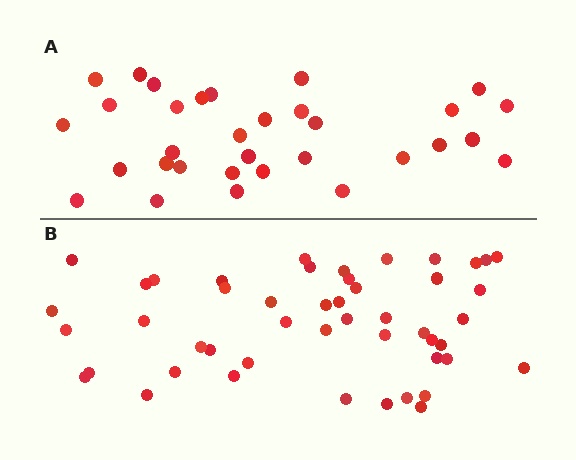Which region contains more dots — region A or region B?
Region B (the bottom region) has more dots.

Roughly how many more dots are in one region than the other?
Region B has approximately 15 more dots than region A.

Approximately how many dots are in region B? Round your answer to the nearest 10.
About 50 dots. (The exact count is 48, which rounds to 50.)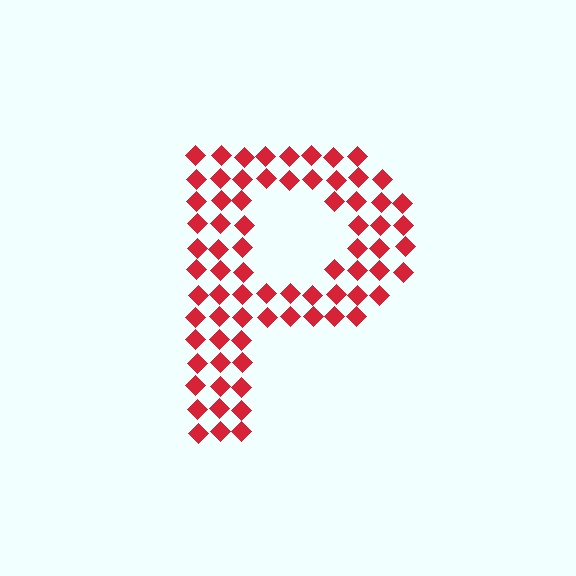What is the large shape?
The large shape is the letter P.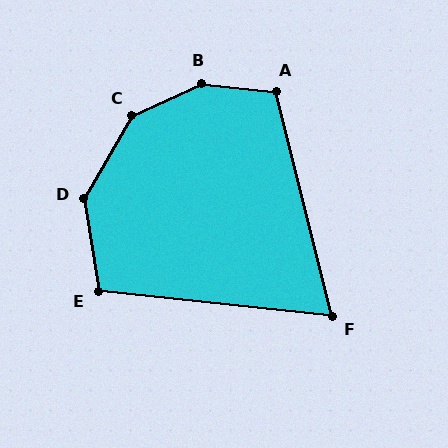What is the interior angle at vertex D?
Approximately 141 degrees (obtuse).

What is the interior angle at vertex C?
Approximately 145 degrees (obtuse).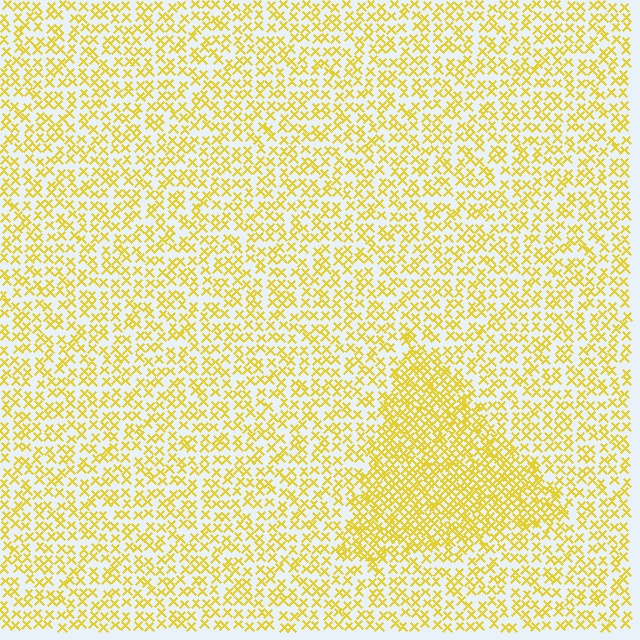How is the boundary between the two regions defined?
The boundary is defined by a change in element density (approximately 1.9x ratio). All elements are the same color, size, and shape.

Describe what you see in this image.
The image contains small yellow elements arranged at two different densities. A triangle-shaped region is visible where the elements are more densely packed than the surrounding area.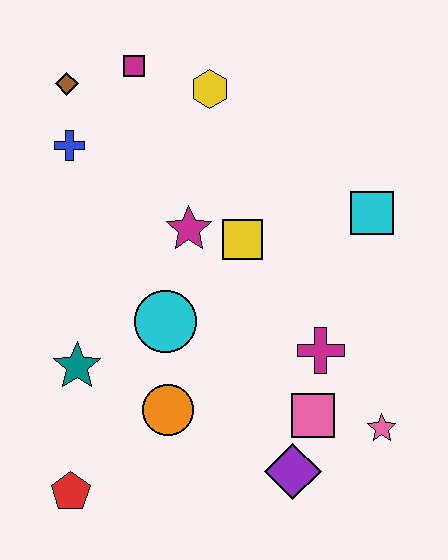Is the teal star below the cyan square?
Yes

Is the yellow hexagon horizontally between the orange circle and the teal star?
No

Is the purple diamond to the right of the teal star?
Yes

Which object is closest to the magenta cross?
The pink square is closest to the magenta cross.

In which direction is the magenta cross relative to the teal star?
The magenta cross is to the right of the teal star.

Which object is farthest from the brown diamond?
The pink star is farthest from the brown diamond.